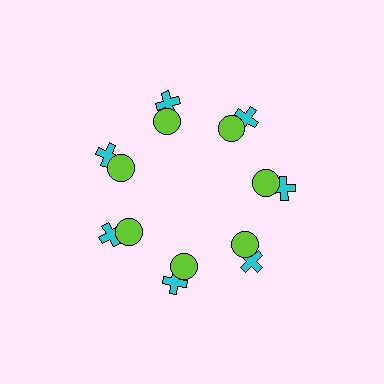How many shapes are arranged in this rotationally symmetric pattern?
There are 14 shapes, arranged in 7 groups of 2.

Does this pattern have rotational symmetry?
Yes, this pattern has 7-fold rotational symmetry. It looks the same after rotating 51 degrees around the center.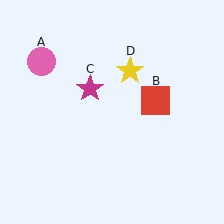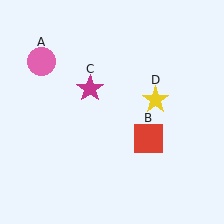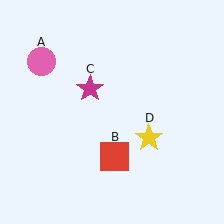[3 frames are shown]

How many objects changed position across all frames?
2 objects changed position: red square (object B), yellow star (object D).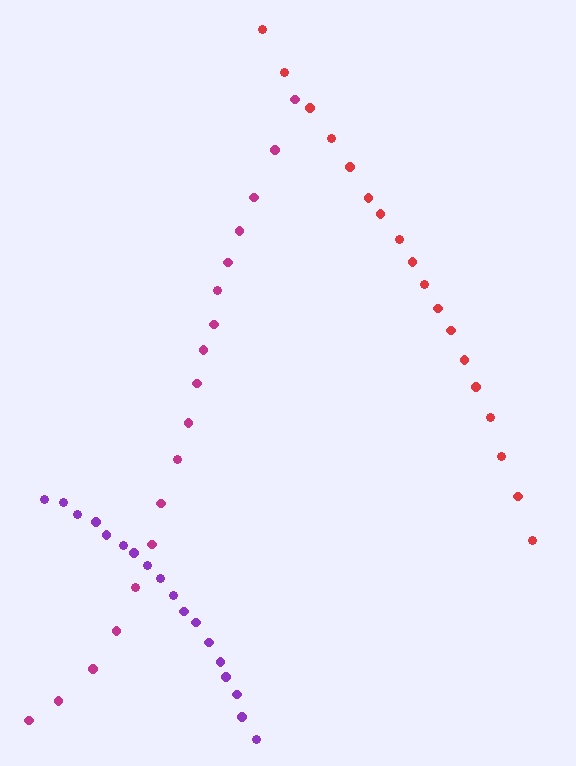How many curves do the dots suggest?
There are 3 distinct paths.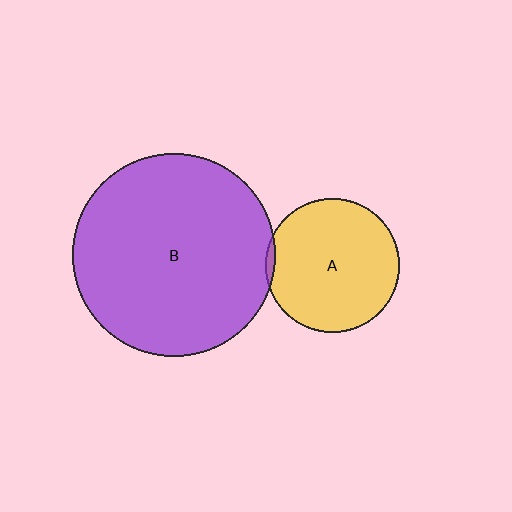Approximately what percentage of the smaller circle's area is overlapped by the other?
Approximately 5%.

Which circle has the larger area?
Circle B (purple).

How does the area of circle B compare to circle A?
Approximately 2.3 times.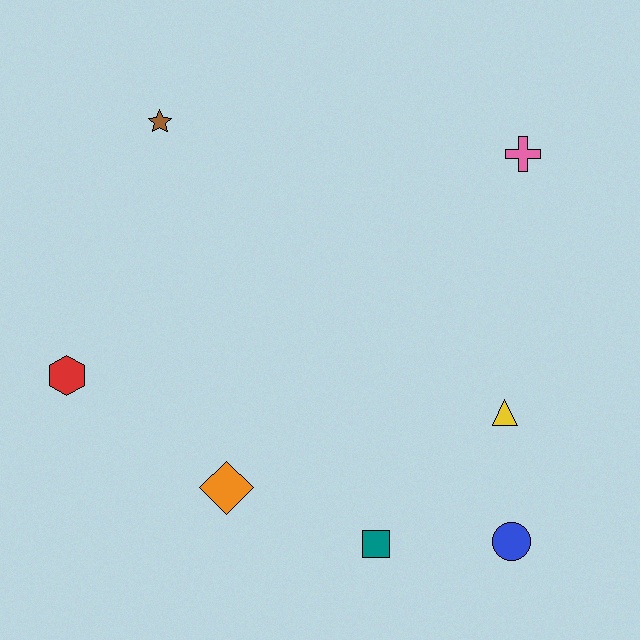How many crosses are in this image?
There is 1 cross.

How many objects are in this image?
There are 7 objects.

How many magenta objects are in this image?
There are no magenta objects.